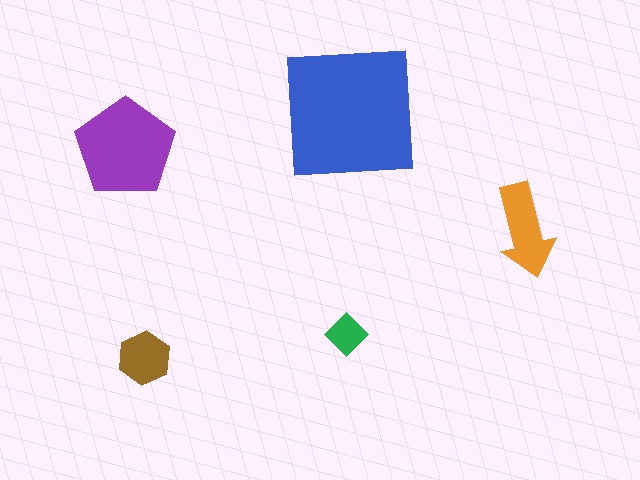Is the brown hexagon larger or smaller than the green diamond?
Larger.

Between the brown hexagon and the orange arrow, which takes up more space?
The orange arrow.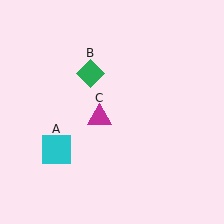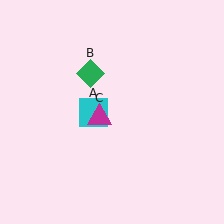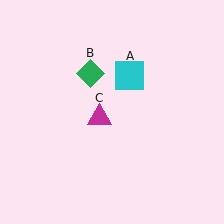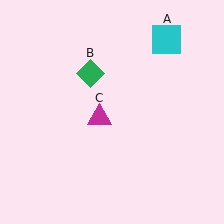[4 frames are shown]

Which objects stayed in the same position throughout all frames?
Green diamond (object B) and magenta triangle (object C) remained stationary.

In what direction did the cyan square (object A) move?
The cyan square (object A) moved up and to the right.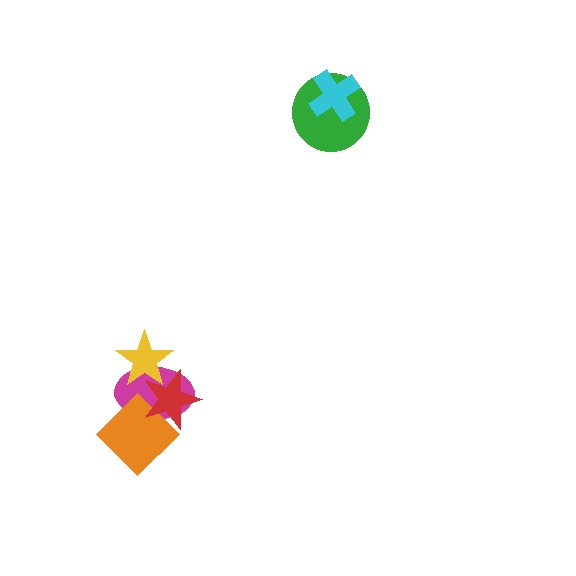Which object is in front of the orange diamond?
The red star is in front of the orange diamond.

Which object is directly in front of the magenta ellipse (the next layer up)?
The yellow star is directly in front of the magenta ellipse.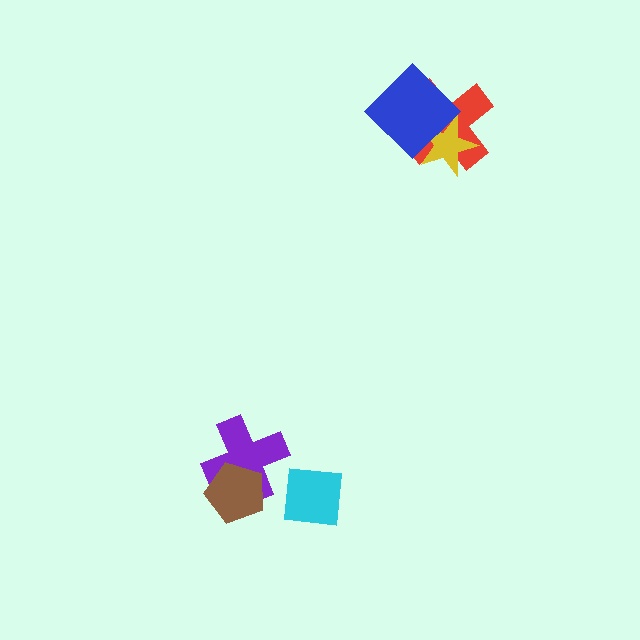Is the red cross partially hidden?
Yes, it is partially covered by another shape.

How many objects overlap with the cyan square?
0 objects overlap with the cyan square.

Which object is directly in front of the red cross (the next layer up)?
The yellow star is directly in front of the red cross.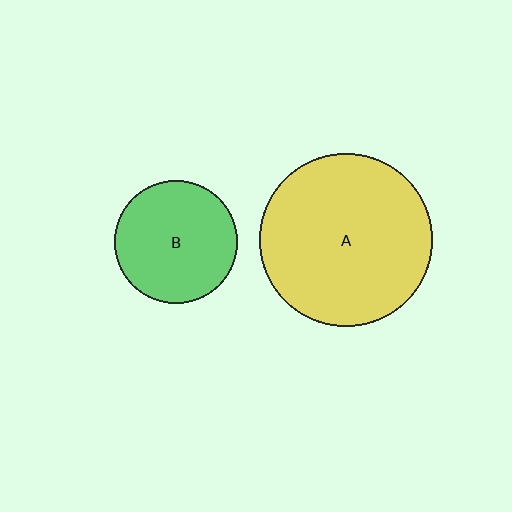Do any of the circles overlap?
No, none of the circles overlap.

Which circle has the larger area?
Circle A (yellow).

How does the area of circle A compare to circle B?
Approximately 2.0 times.